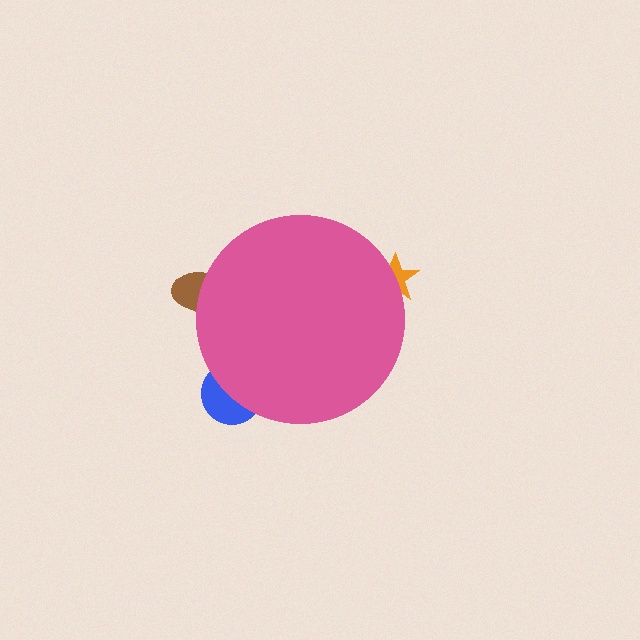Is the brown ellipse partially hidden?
Yes, the brown ellipse is partially hidden behind the pink circle.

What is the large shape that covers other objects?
A pink circle.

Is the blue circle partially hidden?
Yes, the blue circle is partially hidden behind the pink circle.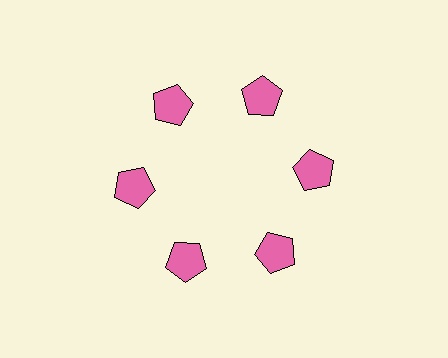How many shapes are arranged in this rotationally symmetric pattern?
There are 6 shapes, arranged in 6 groups of 1.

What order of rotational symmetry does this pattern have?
This pattern has 6-fold rotational symmetry.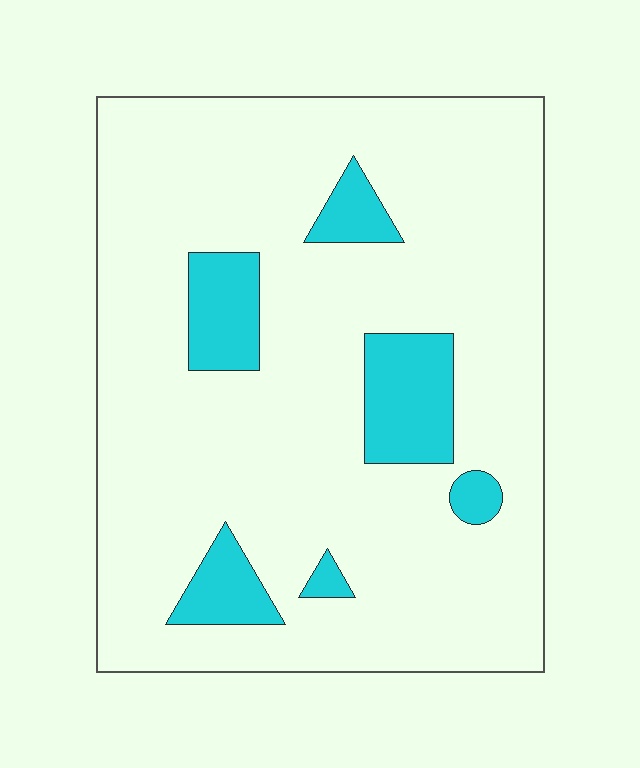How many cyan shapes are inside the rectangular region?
6.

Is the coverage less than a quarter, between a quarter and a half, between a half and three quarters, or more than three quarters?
Less than a quarter.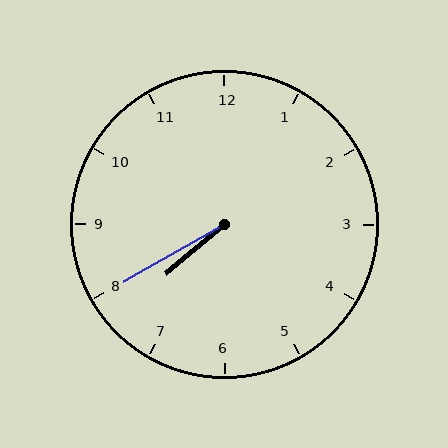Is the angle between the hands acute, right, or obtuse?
It is acute.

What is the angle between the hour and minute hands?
Approximately 10 degrees.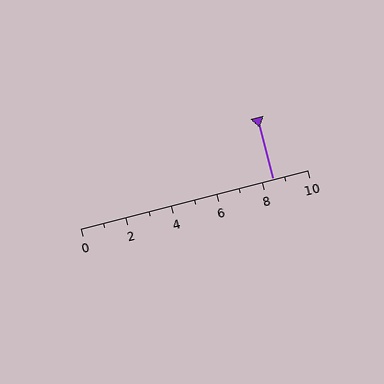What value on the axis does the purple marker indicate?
The marker indicates approximately 8.5.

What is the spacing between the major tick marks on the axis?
The major ticks are spaced 2 apart.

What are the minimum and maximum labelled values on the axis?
The axis runs from 0 to 10.